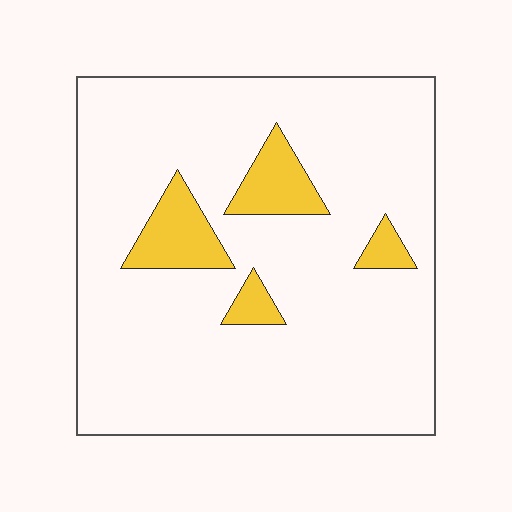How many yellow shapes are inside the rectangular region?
4.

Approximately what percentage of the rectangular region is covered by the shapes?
Approximately 10%.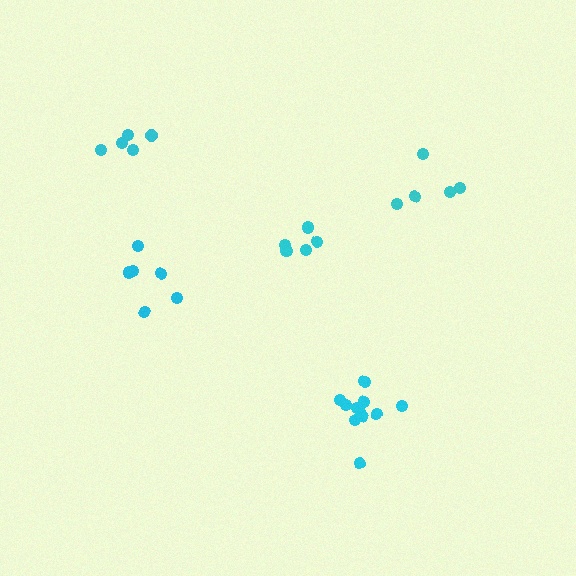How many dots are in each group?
Group 1: 6 dots, Group 2: 5 dots, Group 3: 5 dots, Group 4: 5 dots, Group 5: 11 dots (32 total).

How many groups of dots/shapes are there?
There are 5 groups.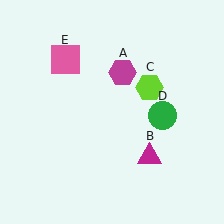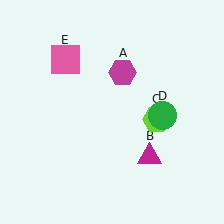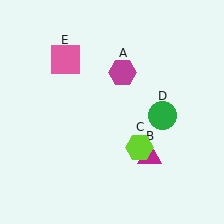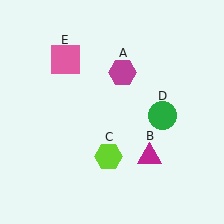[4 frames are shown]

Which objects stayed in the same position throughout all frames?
Magenta hexagon (object A) and magenta triangle (object B) and green circle (object D) and pink square (object E) remained stationary.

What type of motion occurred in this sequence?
The lime hexagon (object C) rotated clockwise around the center of the scene.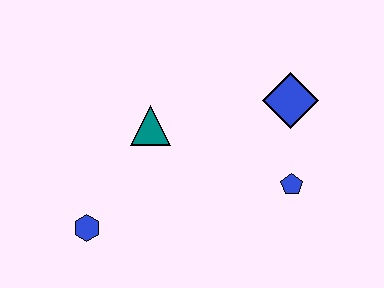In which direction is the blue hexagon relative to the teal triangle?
The blue hexagon is below the teal triangle.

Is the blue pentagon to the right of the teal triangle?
Yes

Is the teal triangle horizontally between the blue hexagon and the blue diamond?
Yes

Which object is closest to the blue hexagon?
The teal triangle is closest to the blue hexagon.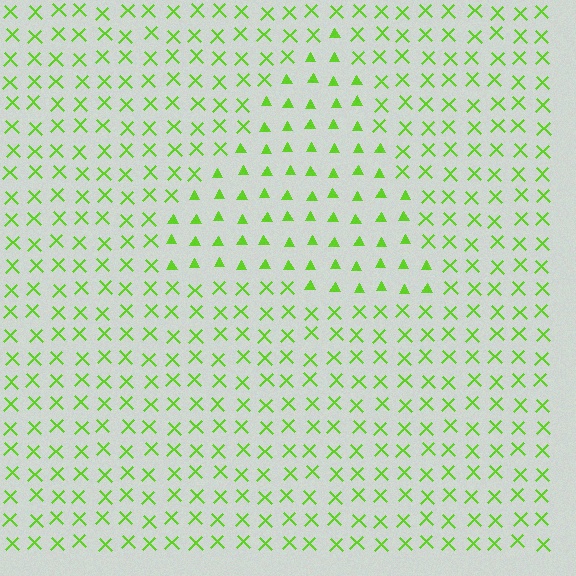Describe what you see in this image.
The image is filled with small lime elements arranged in a uniform grid. A triangle-shaped region contains triangles, while the surrounding area contains X marks. The boundary is defined purely by the change in element shape.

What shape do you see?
I see a triangle.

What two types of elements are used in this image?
The image uses triangles inside the triangle region and X marks outside it.